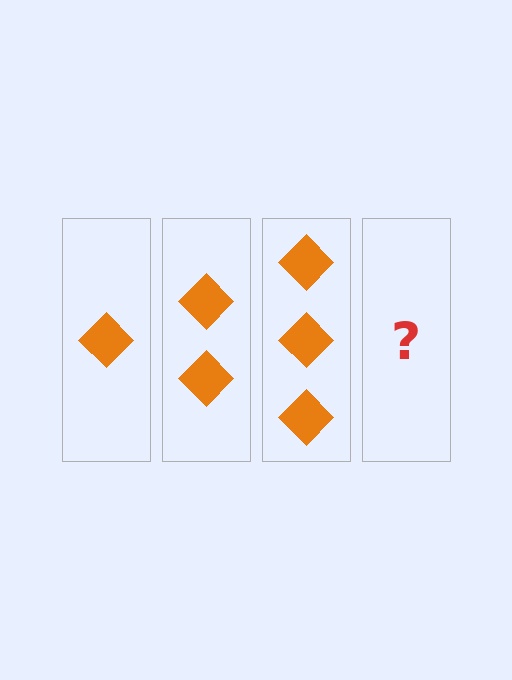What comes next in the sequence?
The next element should be 4 diamonds.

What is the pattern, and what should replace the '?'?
The pattern is that each step adds one more diamond. The '?' should be 4 diamonds.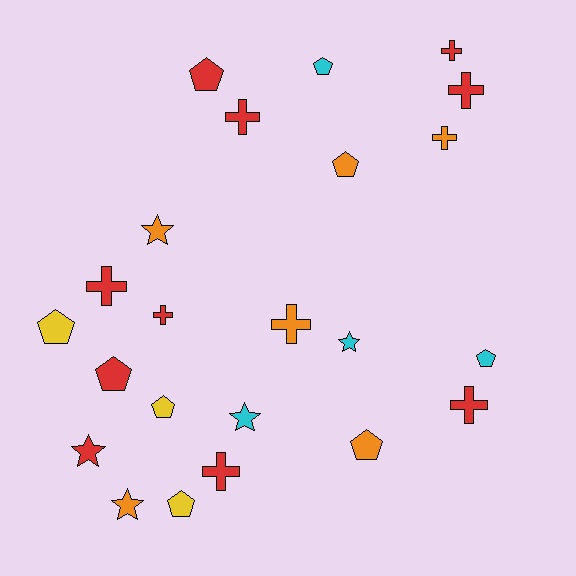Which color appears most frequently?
Red, with 10 objects.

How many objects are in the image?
There are 23 objects.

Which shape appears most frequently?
Cross, with 9 objects.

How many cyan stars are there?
There are 2 cyan stars.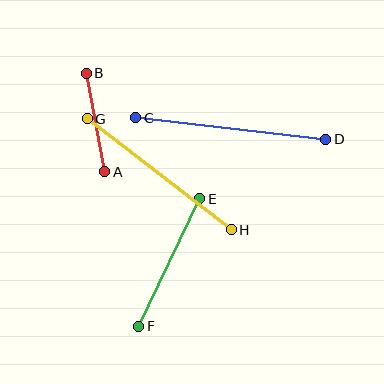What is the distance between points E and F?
The distance is approximately 142 pixels.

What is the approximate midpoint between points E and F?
The midpoint is at approximately (169, 262) pixels.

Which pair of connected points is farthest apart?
Points C and D are farthest apart.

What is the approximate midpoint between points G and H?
The midpoint is at approximately (159, 174) pixels.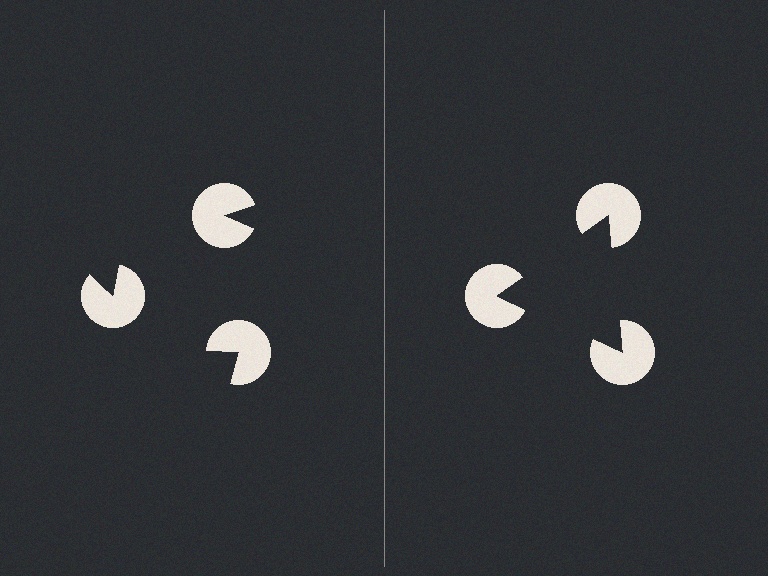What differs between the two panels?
The pac-man discs are positioned identically on both sides; only the wedge orientations differ. On the right they align to a triangle; on the left they are misaligned.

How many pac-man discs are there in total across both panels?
6 — 3 on each side.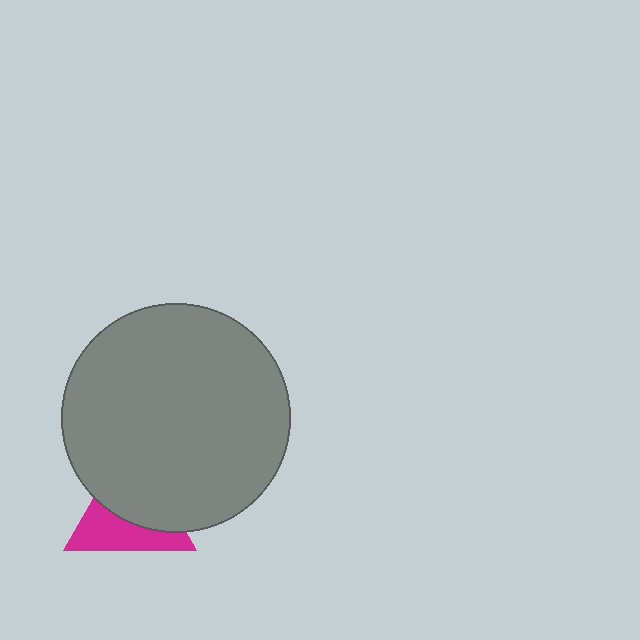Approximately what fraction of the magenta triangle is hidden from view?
Roughly 55% of the magenta triangle is hidden behind the gray circle.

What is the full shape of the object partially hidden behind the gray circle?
The partially hidden object is a magenta triangle.